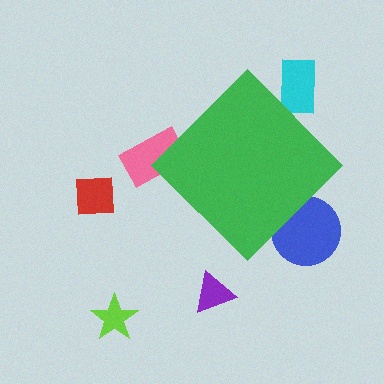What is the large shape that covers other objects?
A green diamond.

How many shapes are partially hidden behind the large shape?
3 shapes are partially hidden.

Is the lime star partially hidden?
No, the lime star is fully visible.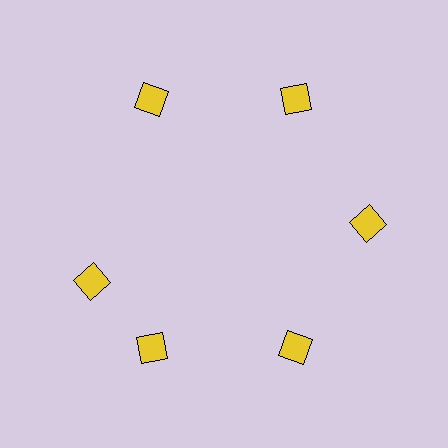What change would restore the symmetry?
The symmetry would be restored by rotating it back into even spacing with its neighbors so that all 6 diamonds sit at equal angles and equal distance from the center.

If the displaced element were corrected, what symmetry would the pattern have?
It would have 6-fold rotational symmetry — the pattern would map onto itself every 60 degrees.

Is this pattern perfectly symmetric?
No. The 6 yellow diamonds are arranged in a ring, but one element near the 9 o'clock position is rotated out of alignment along the ring, breaking the 6-fold rotational symmetry.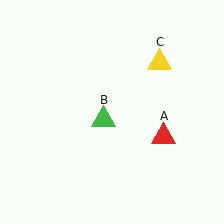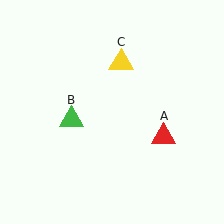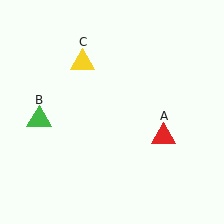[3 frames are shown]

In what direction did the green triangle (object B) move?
The green triangle (object B) moved left.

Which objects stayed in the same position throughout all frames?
Red triangle (object A) remained stationary.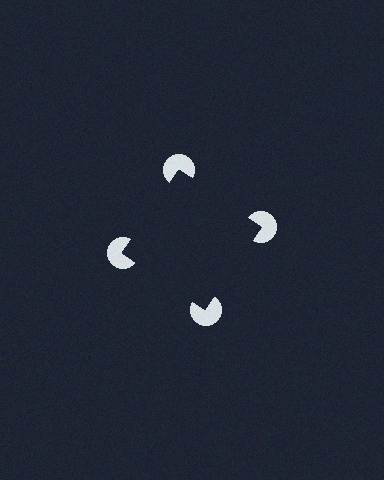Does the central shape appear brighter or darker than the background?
It typically appears slightly darker than the background, even though no actual brightness change is drawn.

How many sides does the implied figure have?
4 sides.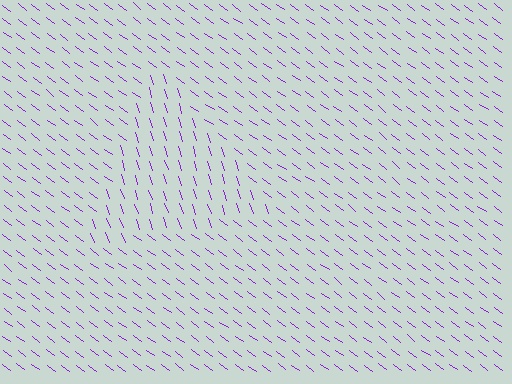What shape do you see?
I see a triangle.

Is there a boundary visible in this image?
Yes, there is a texture boundary formed by a change in line orientation.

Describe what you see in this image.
The image is filled with small purple line segments. A triangle region in the image has lines oriented differently from the surrounding lines, creating a visible texture boundary.